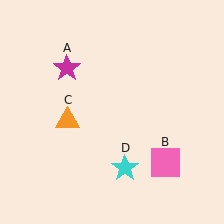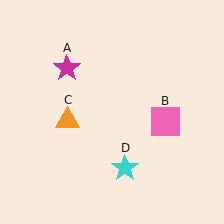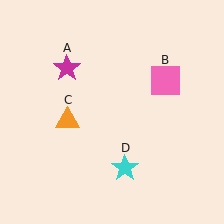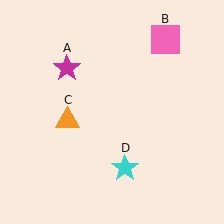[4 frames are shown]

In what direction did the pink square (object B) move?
The pink square (object B) moved up.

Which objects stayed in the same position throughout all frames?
Magenta star (object A) and orange triangle (object C) and cyan star (object D) remained stationary.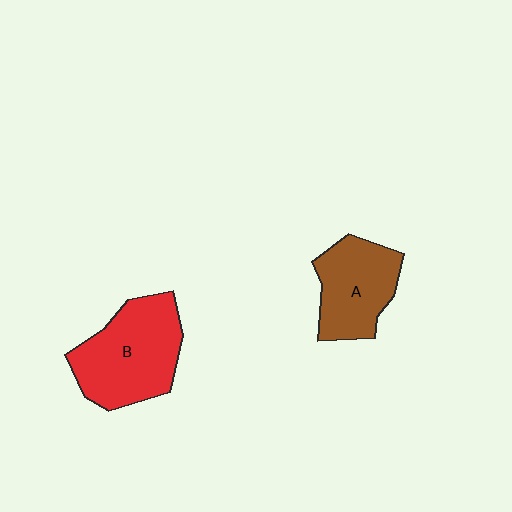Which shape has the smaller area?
Shape A (brown).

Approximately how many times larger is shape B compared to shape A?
Approximately 1.3 times.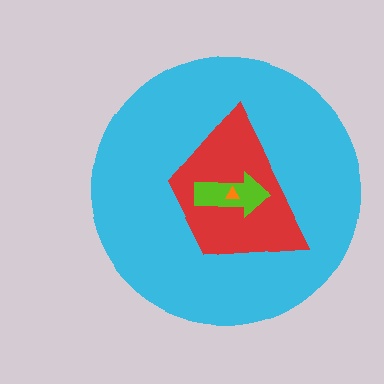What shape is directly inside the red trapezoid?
The lime arrow.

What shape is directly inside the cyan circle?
The red trapezoid.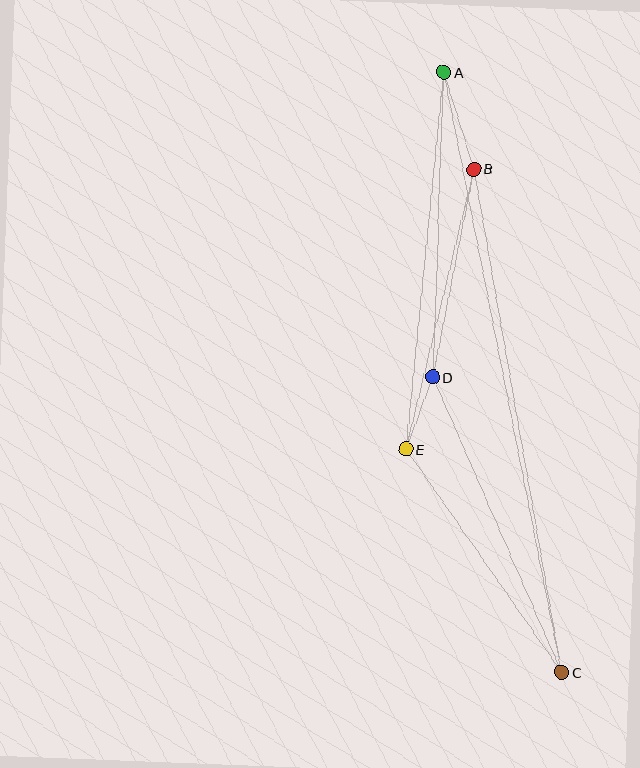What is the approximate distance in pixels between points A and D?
The distance between A and D is approximately 305 pixels.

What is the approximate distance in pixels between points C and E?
The distance between C and E is approximately 272 pixels.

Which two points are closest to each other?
Points D and E are closest to each other.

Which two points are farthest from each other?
Points A and C are farthest from each other.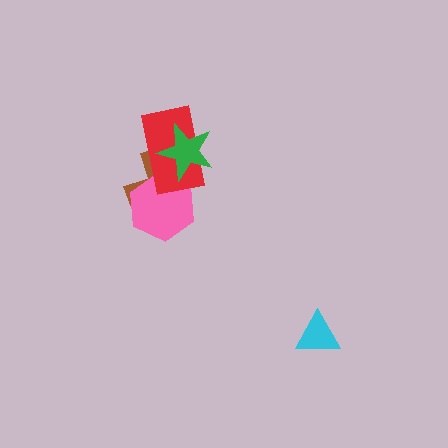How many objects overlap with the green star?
2 objects overlap with the green star.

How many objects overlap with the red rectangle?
3 objects overlap with the red rectangle.